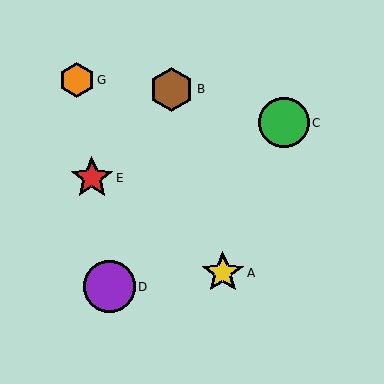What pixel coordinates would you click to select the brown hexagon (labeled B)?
Click at (172, 89) to select the brown hexagon B.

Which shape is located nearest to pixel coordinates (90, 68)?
The orange hexagon (labeled G) at (77, 80) is nearest to that location.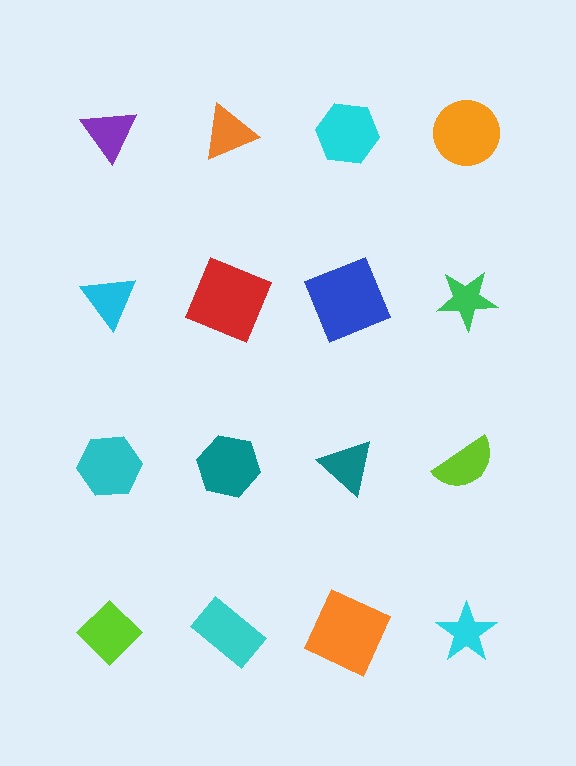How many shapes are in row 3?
4 shapes.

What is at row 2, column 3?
A blue square.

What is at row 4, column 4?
A cyan star.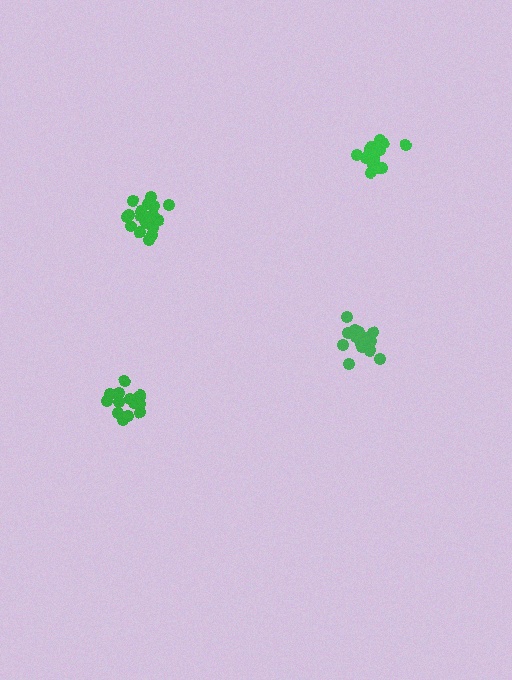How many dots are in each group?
Group 1: 15 dots, Group 2: 19 dots, Group 3: 18 dots, Group 4: 20 dots (72 total).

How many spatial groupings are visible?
There are 4 spatial groupings.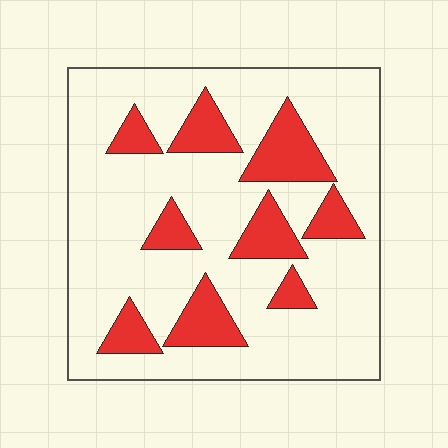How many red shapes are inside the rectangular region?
9.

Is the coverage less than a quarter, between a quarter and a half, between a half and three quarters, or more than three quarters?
Less than a quarter.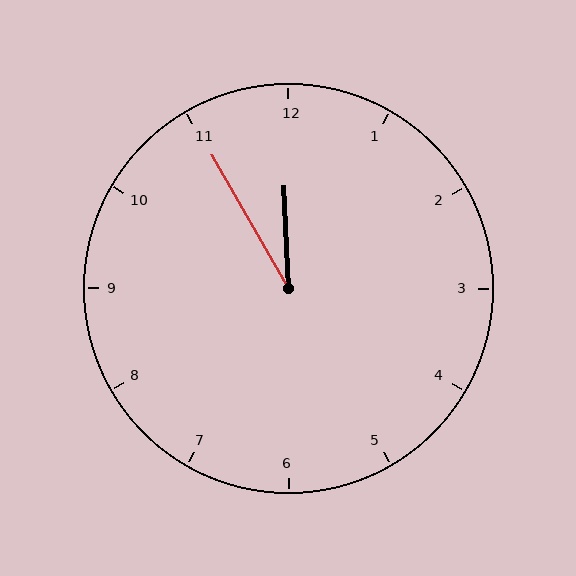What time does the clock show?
11:55.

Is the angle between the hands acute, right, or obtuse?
It is acute.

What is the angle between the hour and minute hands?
Approximately 28 degrees.